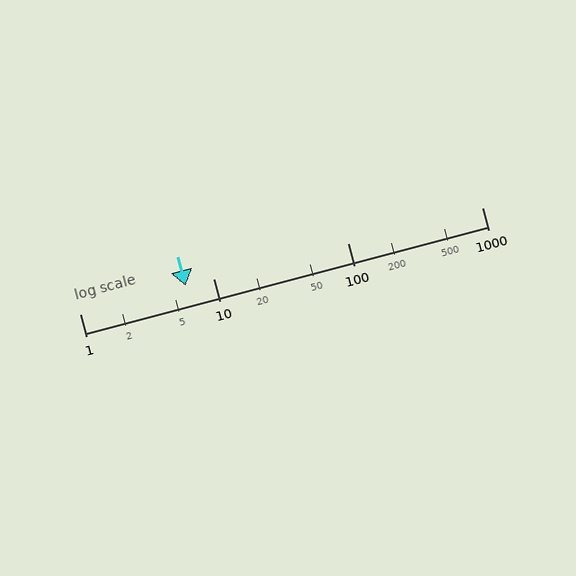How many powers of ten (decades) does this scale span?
The scale spans 3 decades, from 1 to 1000.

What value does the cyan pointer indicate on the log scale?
The pointer indicates approximately 6.2.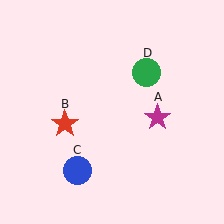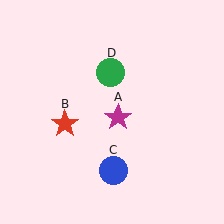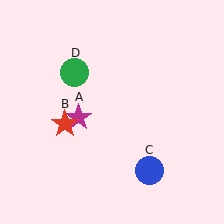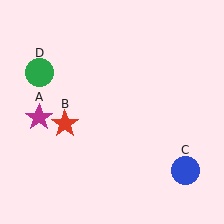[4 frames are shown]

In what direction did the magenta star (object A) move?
The magenta star (object A) moved left.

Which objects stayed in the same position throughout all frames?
Red star (object B) remained stationary.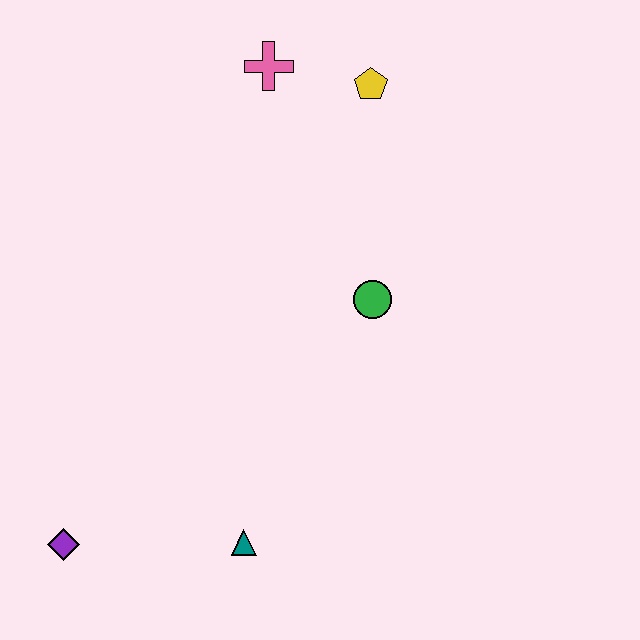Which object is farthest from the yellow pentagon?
The purple diamond is farthest from the yellow pentagon.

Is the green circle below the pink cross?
Yes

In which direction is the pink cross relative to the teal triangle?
The pink cross is above the teal triangle.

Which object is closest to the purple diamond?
The teal triangle is closest to the purple diamond.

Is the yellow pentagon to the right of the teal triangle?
Yes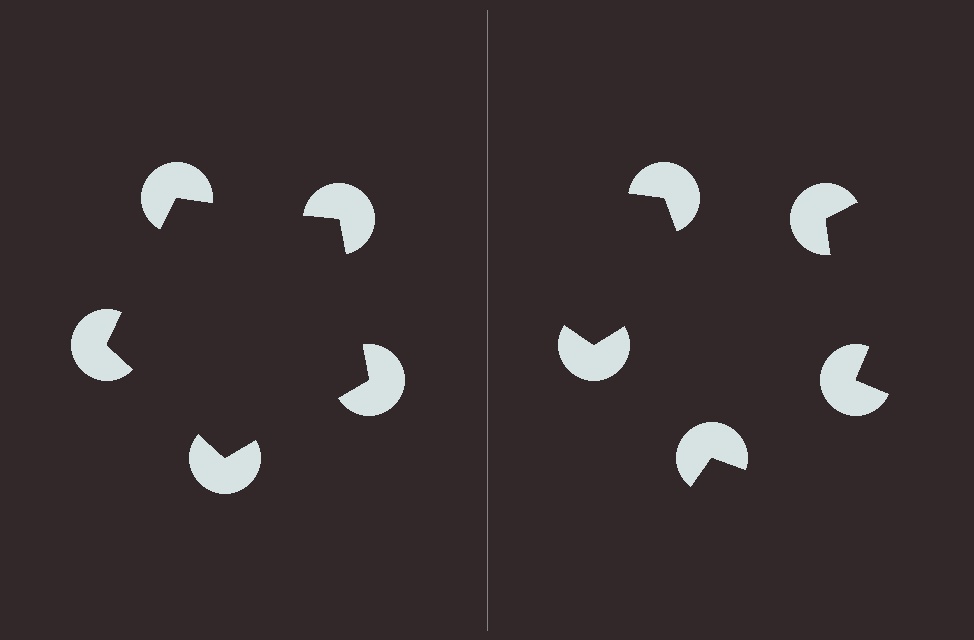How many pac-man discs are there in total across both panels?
10 — 5 on each side.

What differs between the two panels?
The pac-man discs are positioned identically on both sides; only the wedge orientations differ. On the left they align to a pentagon; on the right they are misaligned.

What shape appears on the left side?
An illusory pentagon.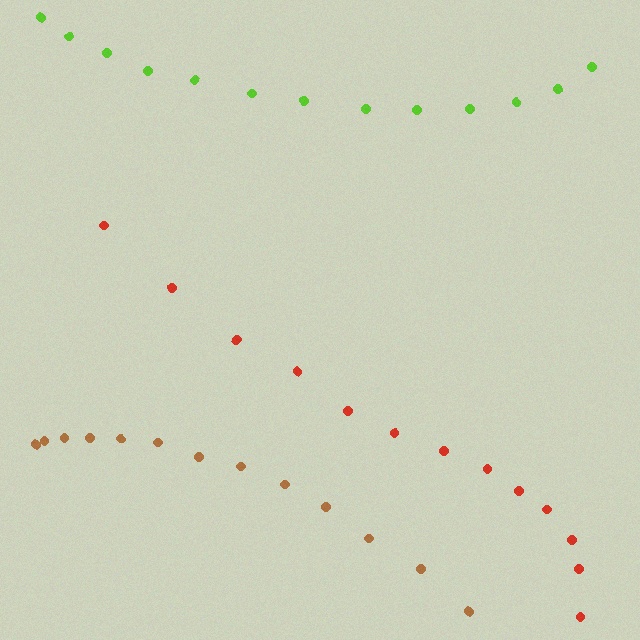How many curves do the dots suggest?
There are 3 distinct paths.